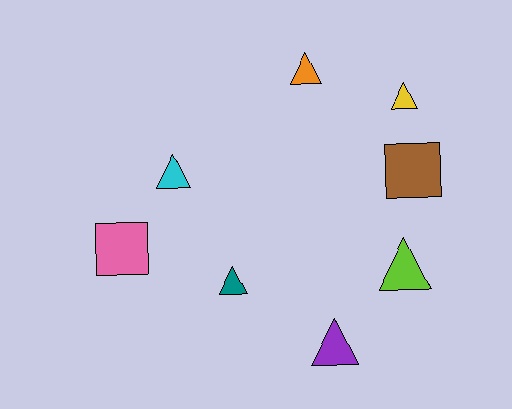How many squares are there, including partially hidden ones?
There are 2 squares.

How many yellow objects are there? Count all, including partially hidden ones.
There is 1 yellow object.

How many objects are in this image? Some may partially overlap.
There are 8 objects.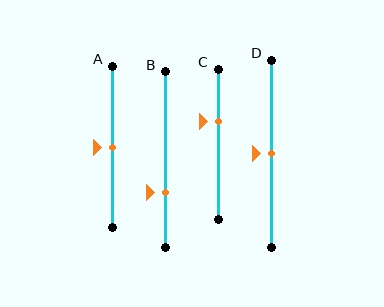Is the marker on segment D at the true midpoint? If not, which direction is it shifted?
Yes, the marker on segment D is at the true midpoint.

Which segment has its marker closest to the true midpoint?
Segment A has its marker closest to the true midpoint.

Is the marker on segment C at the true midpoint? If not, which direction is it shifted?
No, the marker on segment C is shifted upward by about 15% of the segment length.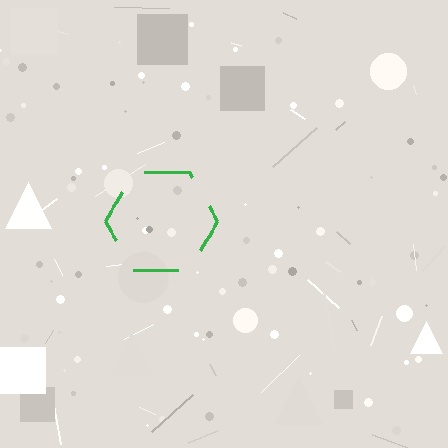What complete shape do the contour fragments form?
The contour fragments form a hexagon.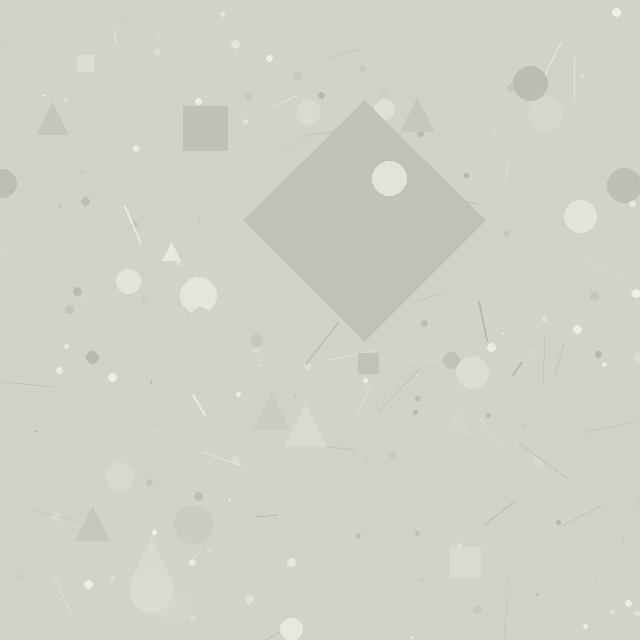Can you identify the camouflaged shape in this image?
The camouflaged shape is a diamond.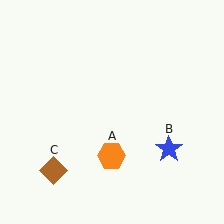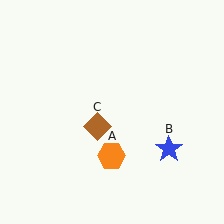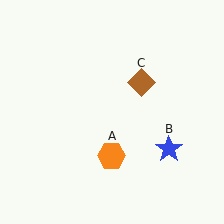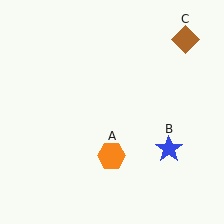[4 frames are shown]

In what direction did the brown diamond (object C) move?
The brown diamond (object C) moved up and to the right.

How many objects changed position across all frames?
1 object changed position: brown diamond (object C).